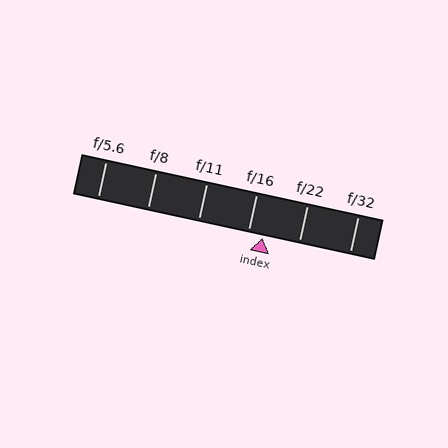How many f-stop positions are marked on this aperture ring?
There are 6 f-stop positions marked.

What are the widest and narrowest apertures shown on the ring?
The widest aperture shown is f/5.6 and the narrowest is f/32.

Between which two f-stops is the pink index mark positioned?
The index mark is between f/16 and f/22.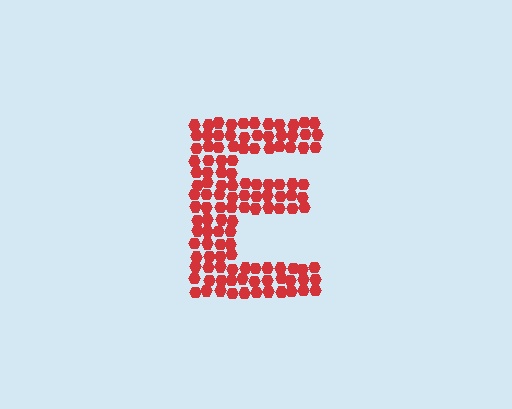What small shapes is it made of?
It is made of small hexagons.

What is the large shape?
The large shape is the letter E.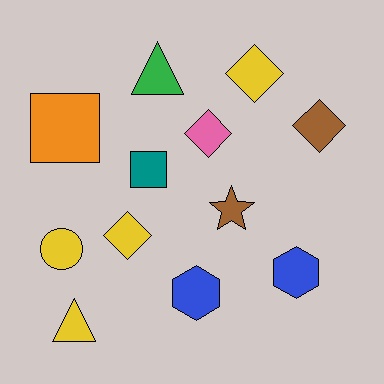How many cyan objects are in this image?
There are no cyan objects.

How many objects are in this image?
There are 12 objects.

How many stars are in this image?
There is 1 star.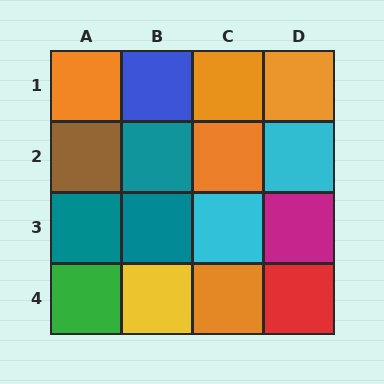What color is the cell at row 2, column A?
Brown.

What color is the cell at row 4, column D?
Red.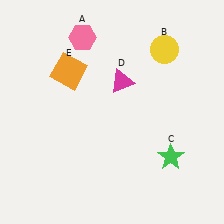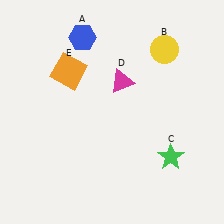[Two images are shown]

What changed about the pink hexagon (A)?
In Image 1, A is pink. In Image 2, it changed to blue.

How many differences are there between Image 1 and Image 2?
There is 1 difference between the two images.